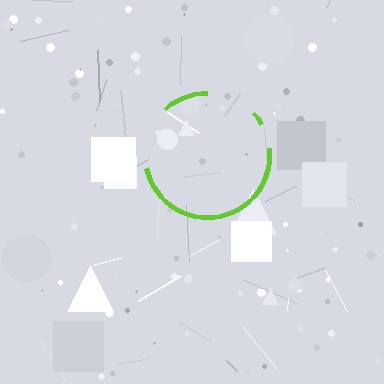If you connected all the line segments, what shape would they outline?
They would outline a circle.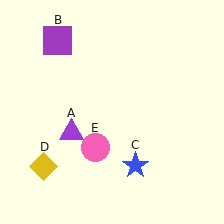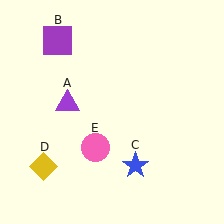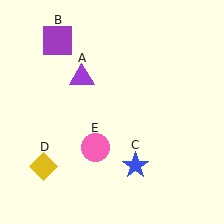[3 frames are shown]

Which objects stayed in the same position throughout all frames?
Purple square (object B) and blue star (object C) and yellow diamond (object D) and pink circle (object E) remained stationary.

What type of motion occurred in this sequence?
The purple triangle (object A) rotated clockwise around the center of the scene.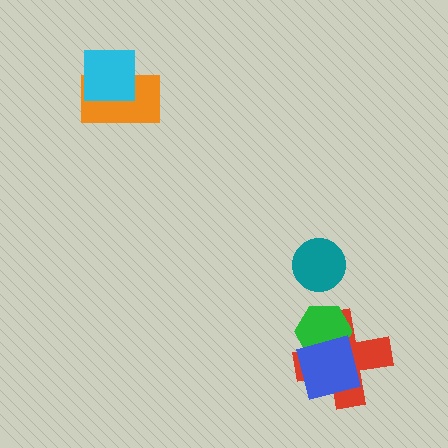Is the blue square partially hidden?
No, no other shape covers it.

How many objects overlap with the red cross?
2 objects overlap with the red cross.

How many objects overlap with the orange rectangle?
1 object overlaps with the orange rectangle.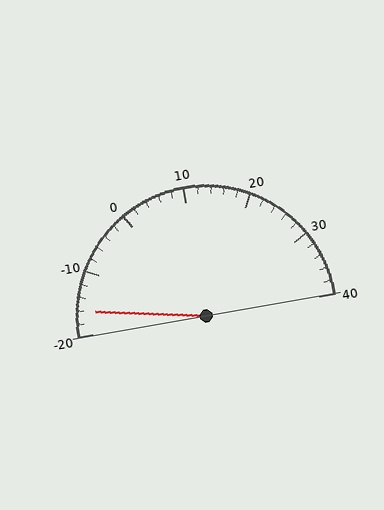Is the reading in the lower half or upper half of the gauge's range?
The reading is in the lower half of the range (-20 to 40).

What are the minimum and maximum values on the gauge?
The gauge ranges from -20 to 40.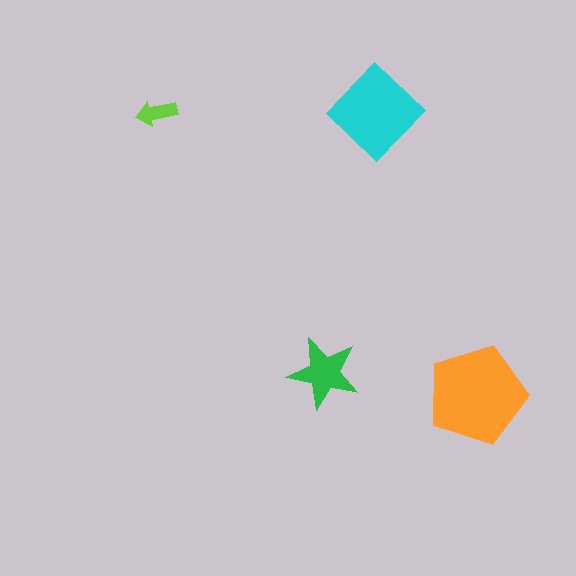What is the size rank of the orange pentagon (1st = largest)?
1st.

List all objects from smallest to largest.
The lime arrow, the green star, the cyan diamond, the orange pentagon.